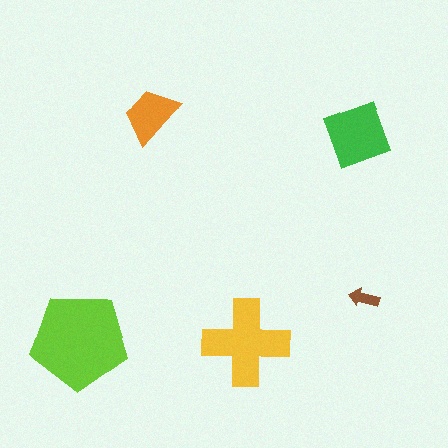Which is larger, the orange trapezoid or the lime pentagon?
The lime pentagon.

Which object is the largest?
The lime pentagon.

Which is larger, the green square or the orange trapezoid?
The green square.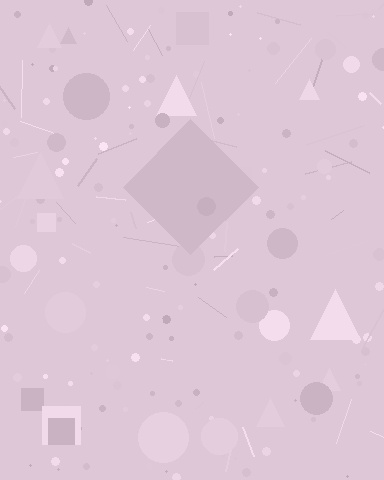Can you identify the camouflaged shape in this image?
The camouflaged shape is a diamond.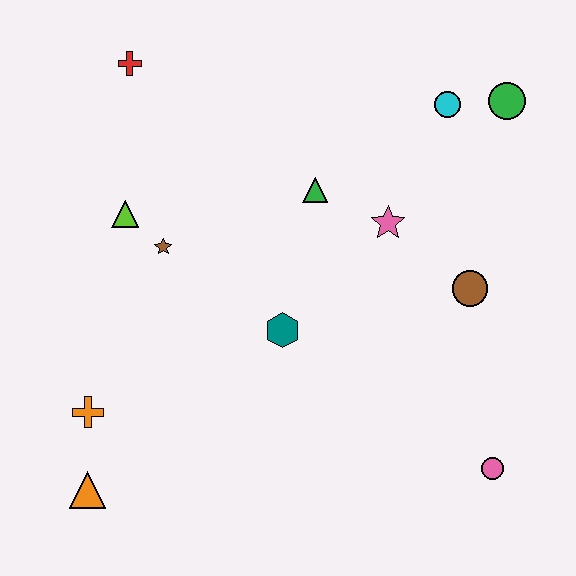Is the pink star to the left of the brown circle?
Yes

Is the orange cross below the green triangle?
Yes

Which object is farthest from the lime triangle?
The pink circle is farthest from the lime triangle.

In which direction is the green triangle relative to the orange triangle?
The green triangle is above the orange triangle.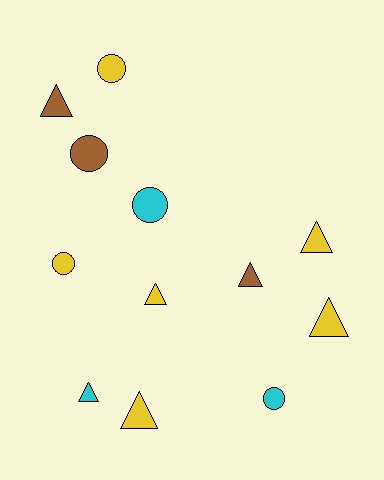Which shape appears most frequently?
Triangle, with 7 objects.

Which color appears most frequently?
Yellow, with 6 objects.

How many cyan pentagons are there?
There are no cyan pentagons.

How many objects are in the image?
There are 12 objects.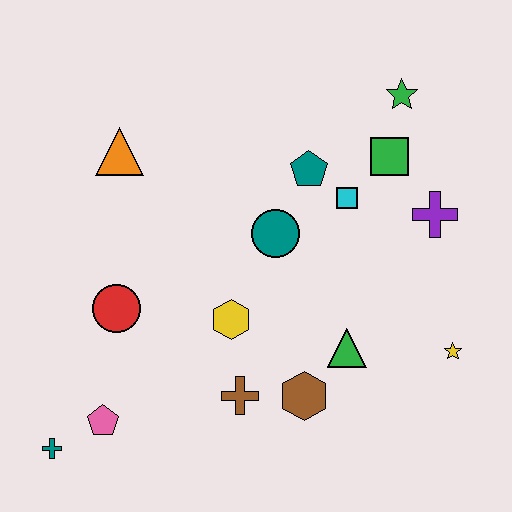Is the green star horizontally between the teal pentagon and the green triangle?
No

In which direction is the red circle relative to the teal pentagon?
The red circle is to the left of the teal pentagon.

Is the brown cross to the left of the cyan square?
Yes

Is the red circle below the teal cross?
No